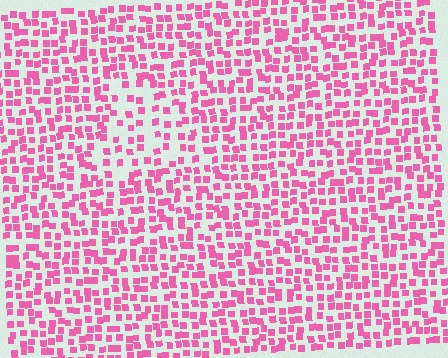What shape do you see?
I see a triangle.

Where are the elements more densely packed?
The elements are more densely packed outside the triangle boundary.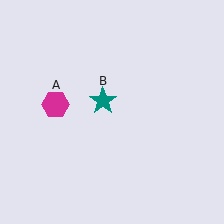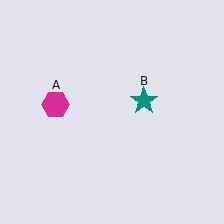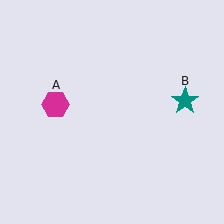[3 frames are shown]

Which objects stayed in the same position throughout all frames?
Magenta hexagon (object A) remained stationary.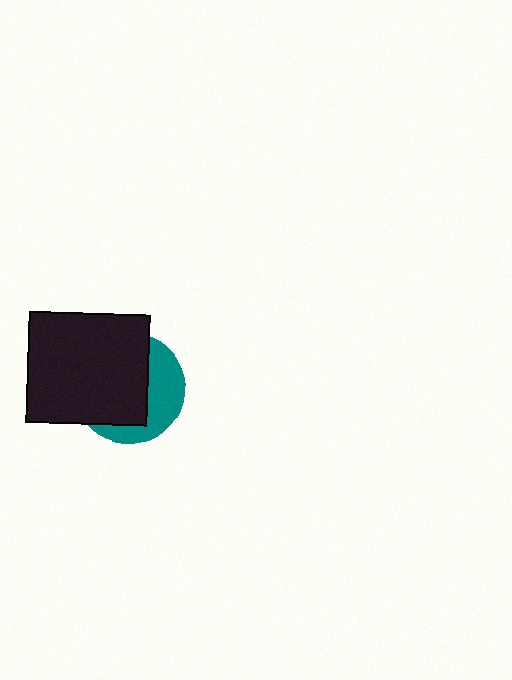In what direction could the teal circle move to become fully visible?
The teal circle could move right. That would shift it out from behind the black rectangle entirely.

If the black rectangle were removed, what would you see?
You would see the complete teal circle.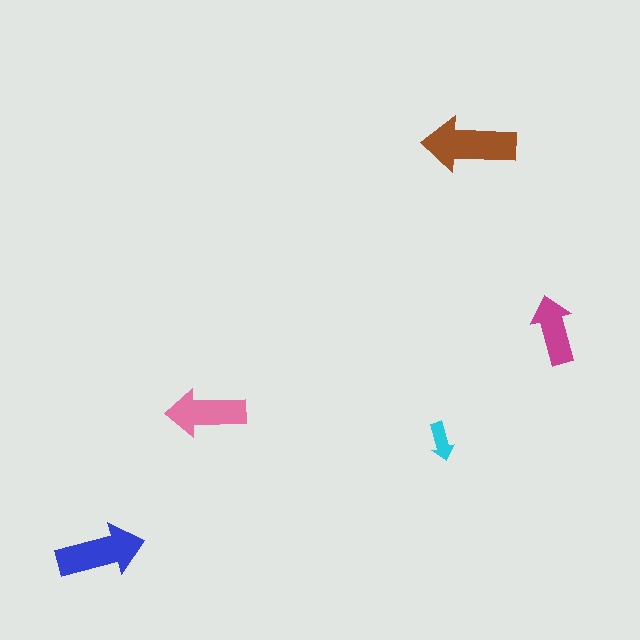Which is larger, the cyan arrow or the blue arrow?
The blue one.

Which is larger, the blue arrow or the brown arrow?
The brown one.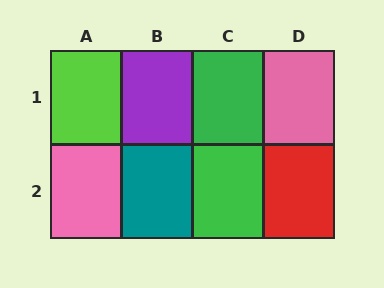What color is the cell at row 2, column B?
Teal.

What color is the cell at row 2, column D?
Red.